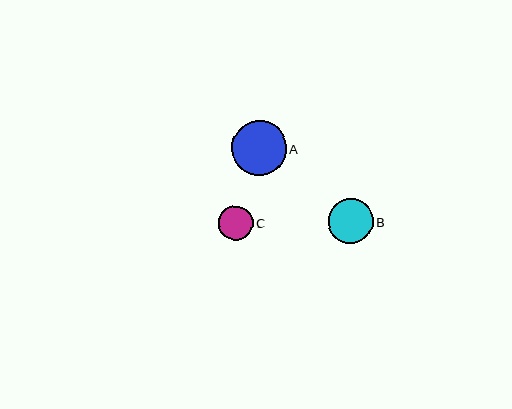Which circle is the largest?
Circle A is the largest with a size of approximately 55 pixels.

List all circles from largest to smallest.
From largest to smallest: A, B, C.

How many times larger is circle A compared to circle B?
Circle A is approximately 1.2 times the size of circle B.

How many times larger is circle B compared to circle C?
Circle B is approximately 1.3 times the size of circle C.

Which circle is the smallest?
Circle C is the smallest with a size of approximately 35 pixels.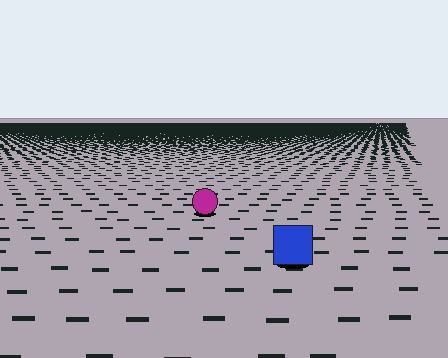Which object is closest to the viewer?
The blue square is closest. The texture marks near it are larger and more spread out.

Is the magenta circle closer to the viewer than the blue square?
No. The blue square is closer — you can tell from the texture gradient: the ground texture is coarser near it.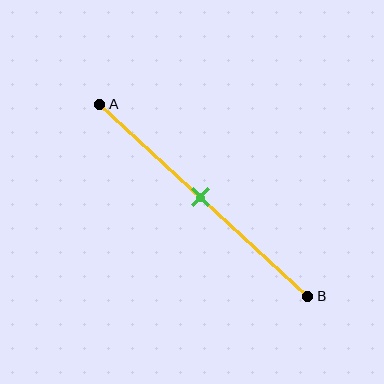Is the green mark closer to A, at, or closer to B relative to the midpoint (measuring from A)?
The green mark is approximately at the midpoint of segment AB.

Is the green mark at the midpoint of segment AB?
Yes, the mark is approximately at the midpoint.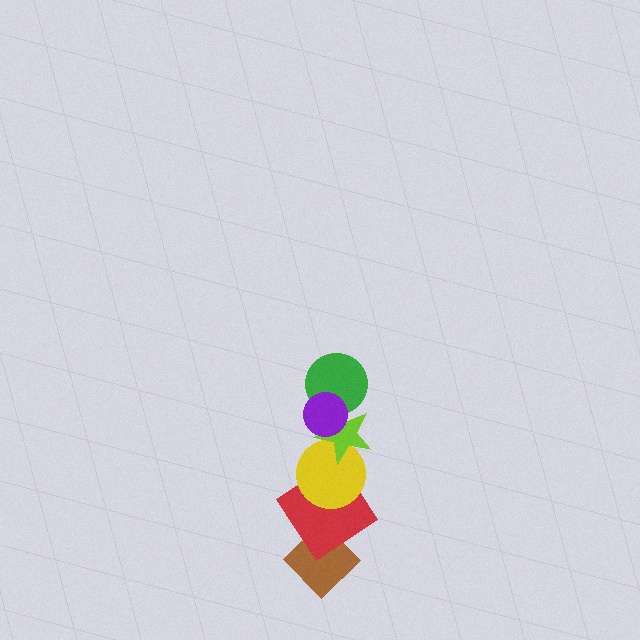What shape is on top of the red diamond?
The yellow circle is on top of the red diamond.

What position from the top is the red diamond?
The red diamond is 5th from the top.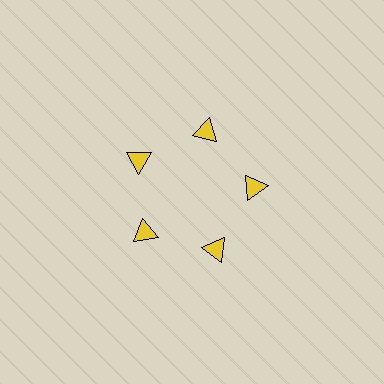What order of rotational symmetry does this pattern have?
This pattern has 5-fold rotational symmetry.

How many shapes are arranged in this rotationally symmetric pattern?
There are 5 shapes, arranged in 5 groups of 1.